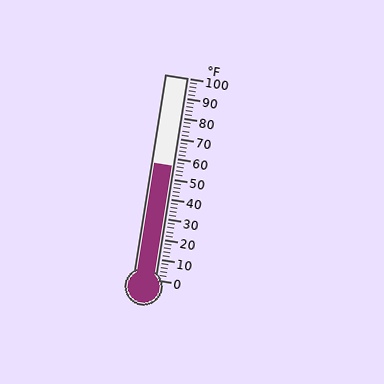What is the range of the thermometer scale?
The thermometer scale ranges from 0°F to 100°F.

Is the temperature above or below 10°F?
The temperature is above 10°F.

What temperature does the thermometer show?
The thermometer shows approximately 56°F.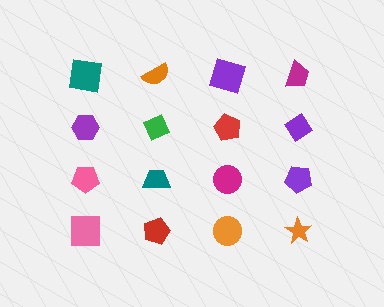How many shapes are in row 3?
4 shapes.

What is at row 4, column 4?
An orange star.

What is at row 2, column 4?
A purple diamond.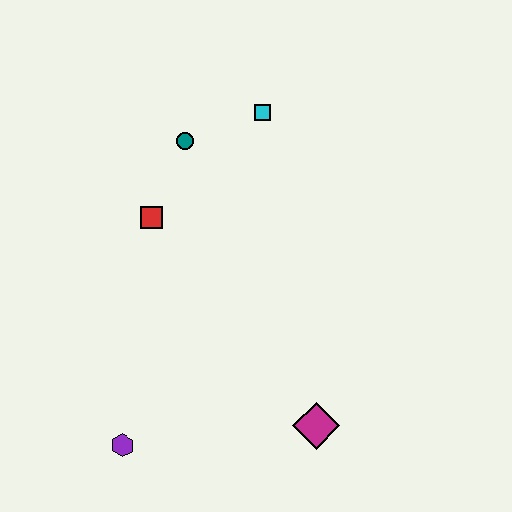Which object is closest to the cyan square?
The teal circle is closest to the cyan square.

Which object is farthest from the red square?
The magenta diamond is farthest from the red square.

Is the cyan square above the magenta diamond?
Yes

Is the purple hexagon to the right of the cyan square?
No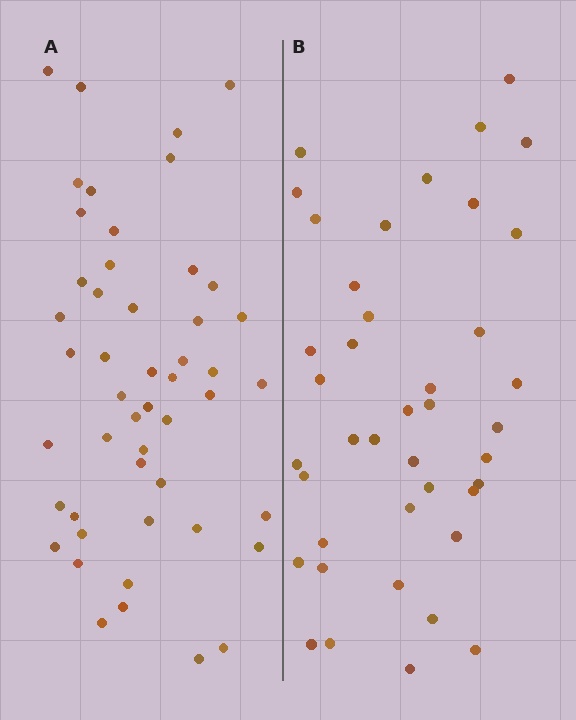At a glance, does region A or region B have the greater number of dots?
Region A (the left region) has more dots.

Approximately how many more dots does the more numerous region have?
Region A has roughly 8 or so more dots than region B.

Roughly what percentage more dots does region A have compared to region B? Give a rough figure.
About 20% more.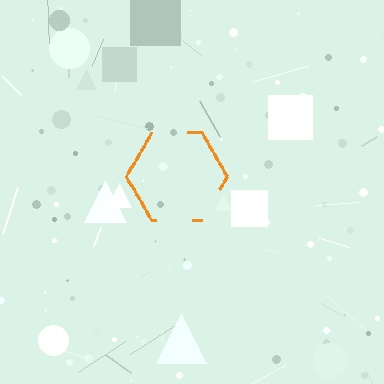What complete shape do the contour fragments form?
The contour fragments form a hexagon.